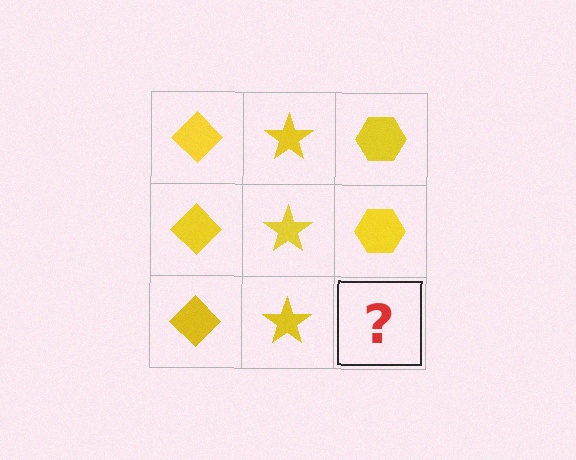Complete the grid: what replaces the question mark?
The question mark should be replaced with a yellow hexagon.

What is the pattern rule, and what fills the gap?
The rule is that each column has a consistent shape. The gap should be filled with a yellow hexagon.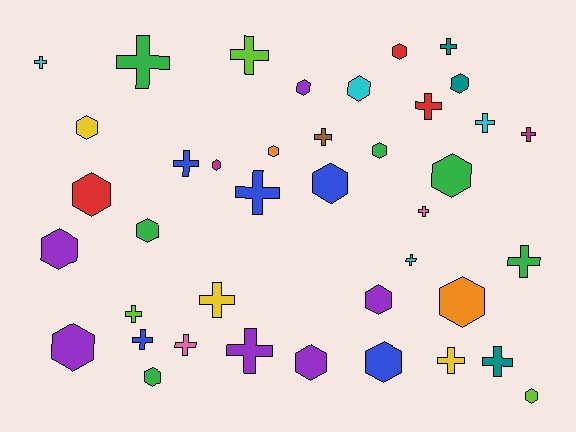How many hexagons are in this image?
There are 20 hexagons.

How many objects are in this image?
There are 40 objects.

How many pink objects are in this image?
There are 2 pink objects.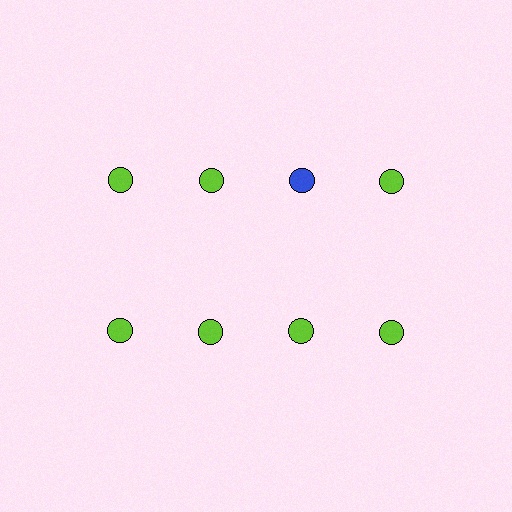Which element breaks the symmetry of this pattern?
The blue circle in the top row, center column breaks the symmetry. All other shapes are lime circles.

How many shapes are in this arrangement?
There are 8 shapes arranged in a grid pattern.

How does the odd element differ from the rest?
It has a different color: blue instead of lime.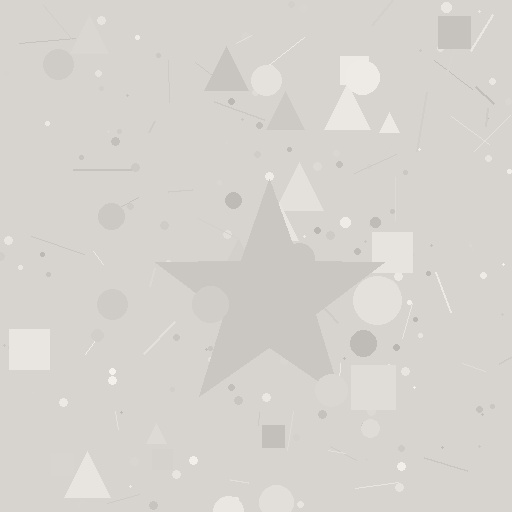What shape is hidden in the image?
A star is hidden in the image.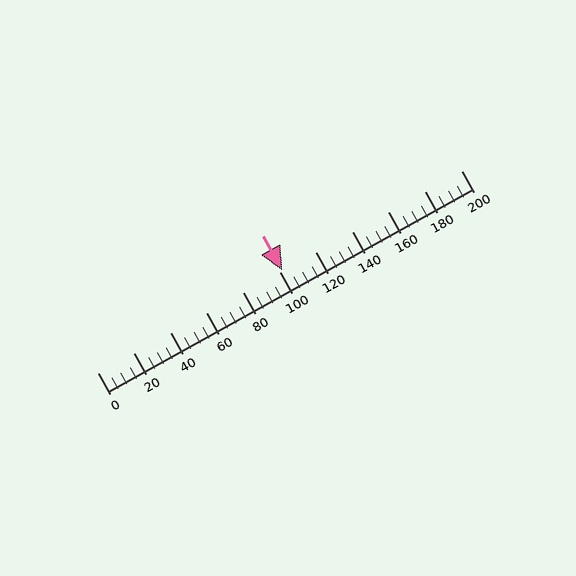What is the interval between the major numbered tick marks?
The major tick marks are spaced 20 units apart.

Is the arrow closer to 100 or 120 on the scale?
The arrow is closer to 100.